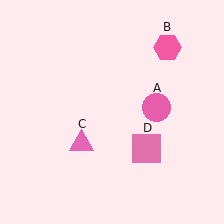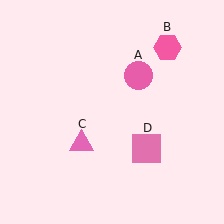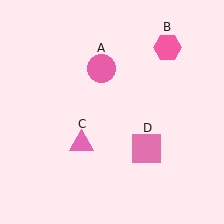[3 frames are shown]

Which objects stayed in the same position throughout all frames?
Pink hexagon (object B) and pink triangle (object C) and pink square (object D) remained stationary.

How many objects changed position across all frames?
1 object changed position: pink circle (object A).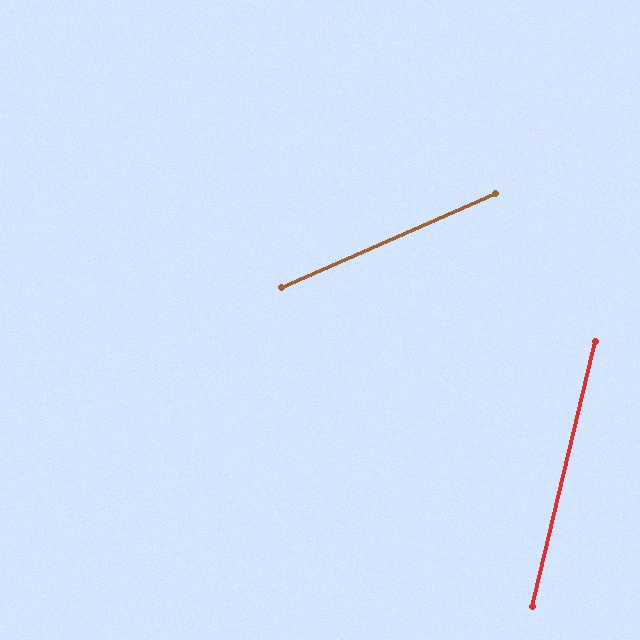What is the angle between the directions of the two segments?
Approximately 53 degrees.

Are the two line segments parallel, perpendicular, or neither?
Neither parallel nor perpendicular — they differ by about 53°.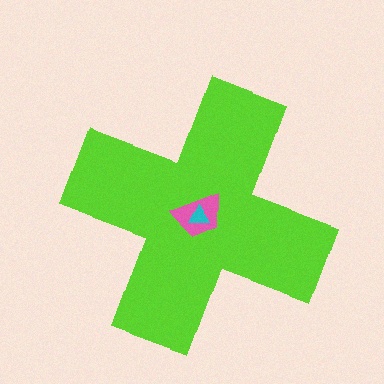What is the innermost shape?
The cyan triangle.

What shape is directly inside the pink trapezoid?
The cyan triangle.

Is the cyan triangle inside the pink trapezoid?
Yes.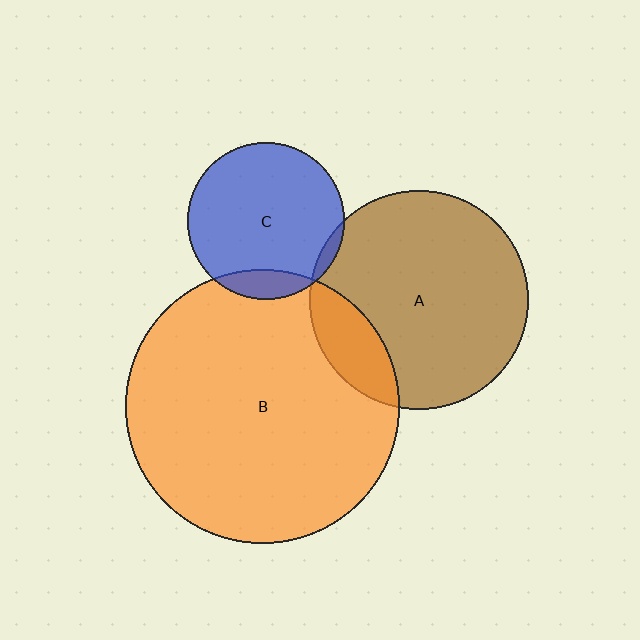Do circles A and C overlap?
Yes.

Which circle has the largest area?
Circle B (orange).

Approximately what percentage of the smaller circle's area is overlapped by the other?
Approximately 5%.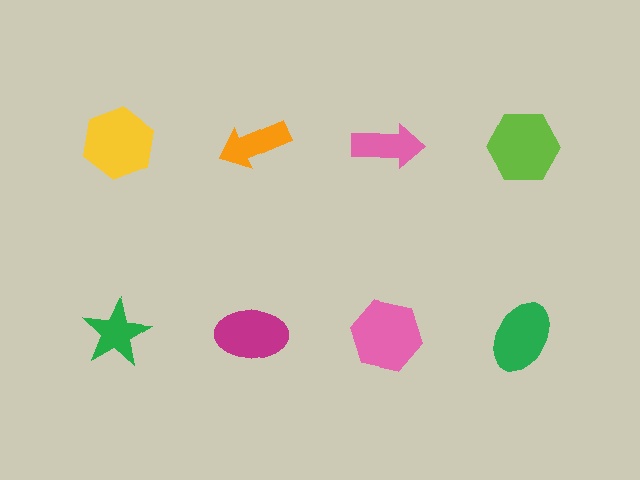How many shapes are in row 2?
4 shapes.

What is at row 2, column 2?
A magenta ellipse.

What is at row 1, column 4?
A lime hexagon.